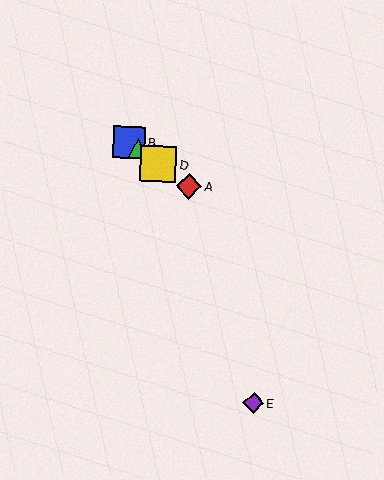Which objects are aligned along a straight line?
Objects A, B, C, D are aligned along a straight line.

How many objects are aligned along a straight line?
4 objects (A, B, C, D) are aligned along a straight line.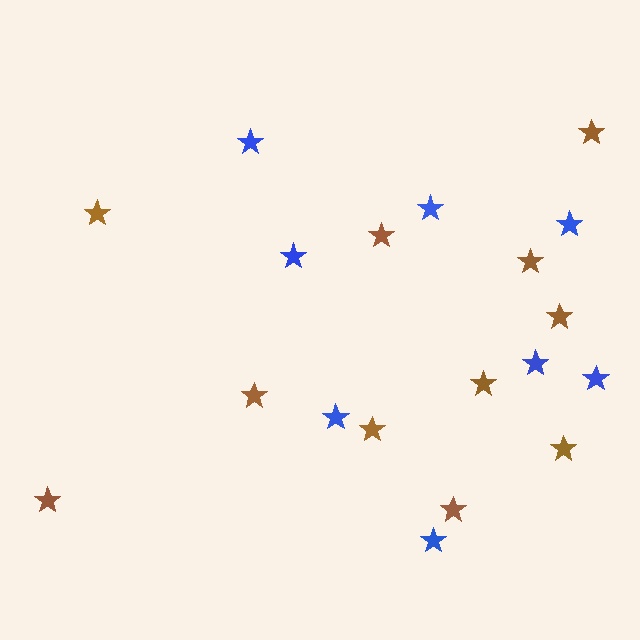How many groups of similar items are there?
There are 2 groups: one group of blue stars (8) and one group of brown stars (11).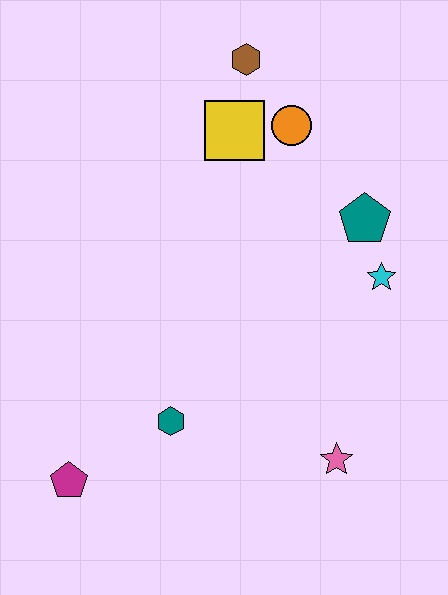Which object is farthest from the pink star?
The brown hexagon is farthest from the pink star.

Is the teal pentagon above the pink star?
Yes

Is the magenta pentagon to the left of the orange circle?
Yes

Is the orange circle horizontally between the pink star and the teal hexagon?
Yes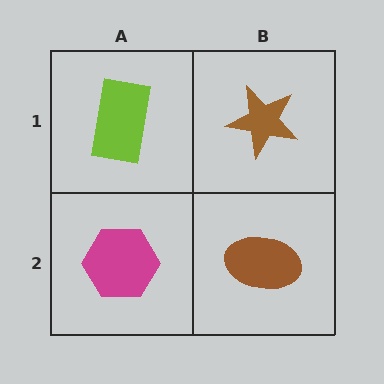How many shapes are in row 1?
2 shapes.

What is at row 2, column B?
A brown ellipse.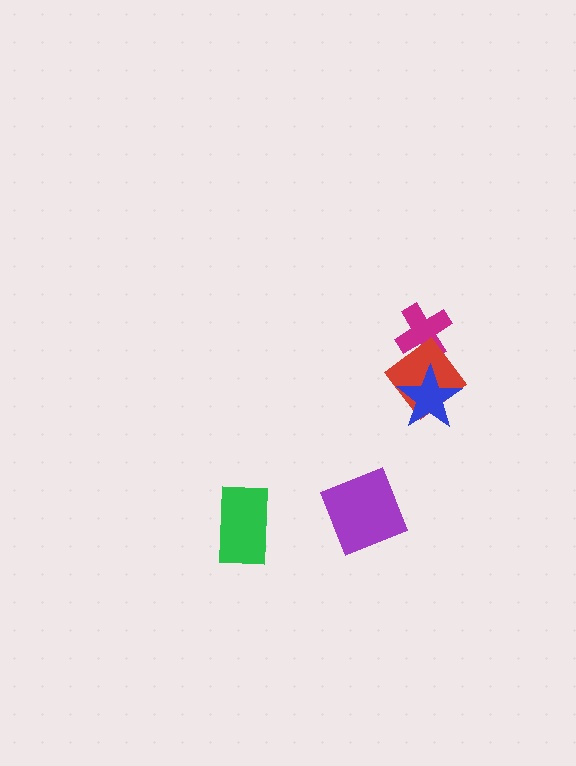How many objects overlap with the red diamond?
2 objects overlap with the red diamond.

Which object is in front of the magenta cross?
The red diamond is in front of the magenta cross.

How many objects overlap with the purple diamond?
0 objects overlap with the purple diamond.